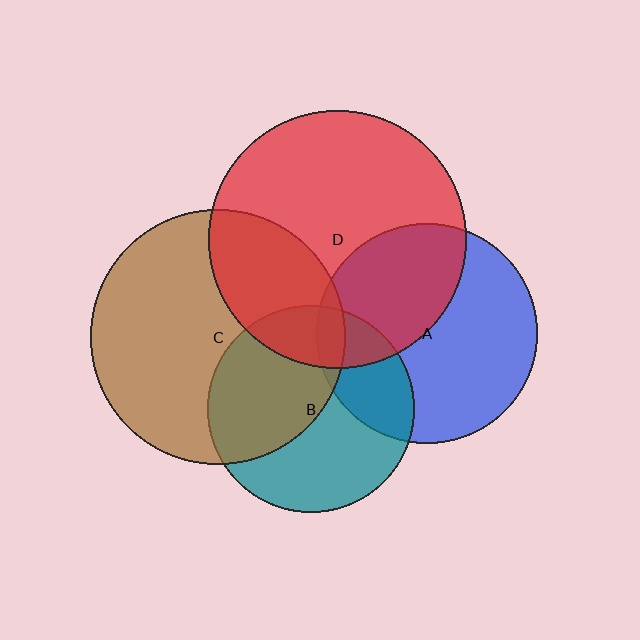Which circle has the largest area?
Circle D (red).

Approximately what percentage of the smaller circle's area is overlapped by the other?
Approximately 30%.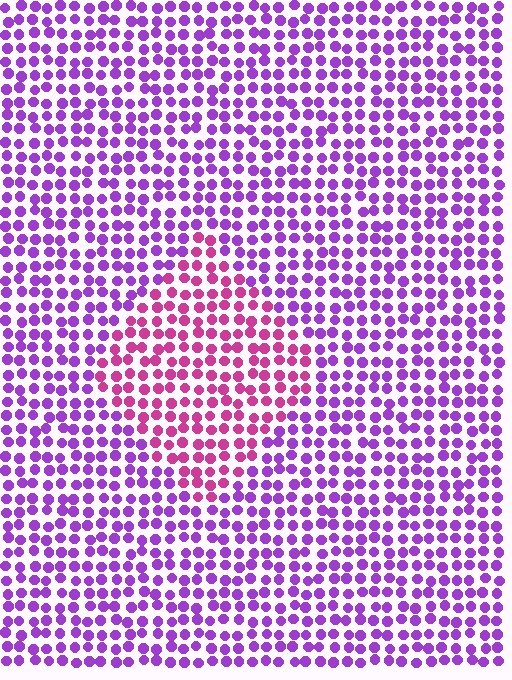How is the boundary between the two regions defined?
The boundary is defined purely by a slight shift in hue (about 41 degrees). Spacing, size, and orientation are identical on both sides.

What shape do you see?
I see a diamond.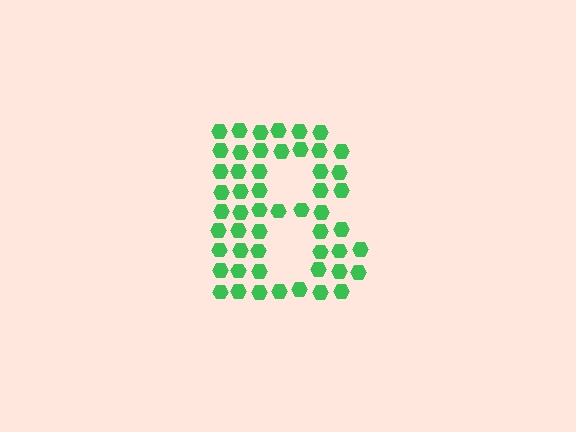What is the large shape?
The large shape is the letter B.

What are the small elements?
The small elements are hexagons.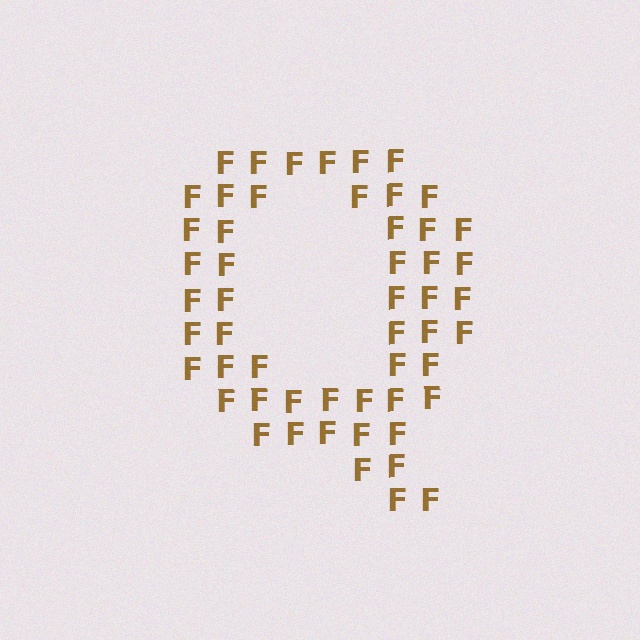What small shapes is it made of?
It is made of small letter F's.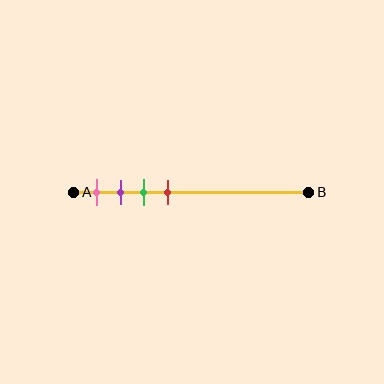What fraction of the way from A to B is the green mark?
The green mark is approximately 30% (0.3) of the way from A to B.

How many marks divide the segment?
There are 4 marks dividing the segment.